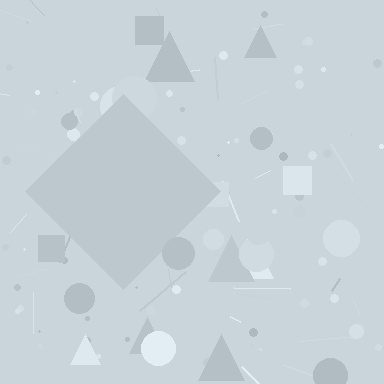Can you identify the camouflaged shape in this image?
The camouflaged shape is a diamond.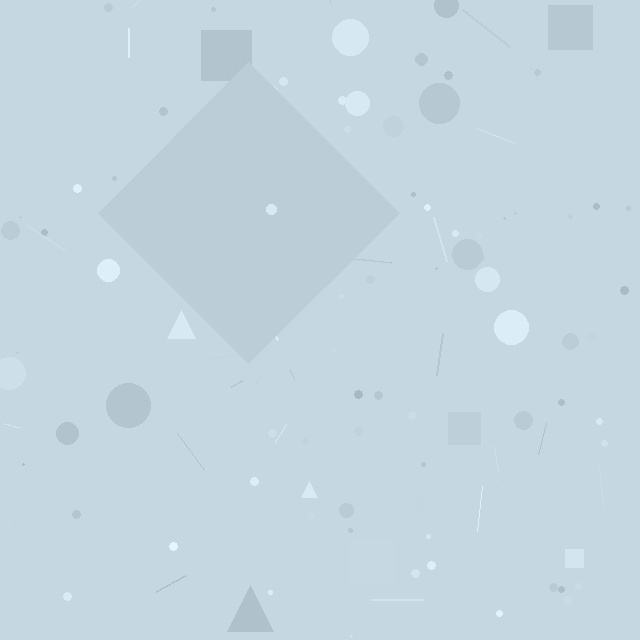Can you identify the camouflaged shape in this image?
The camouflaged shape is a diamond.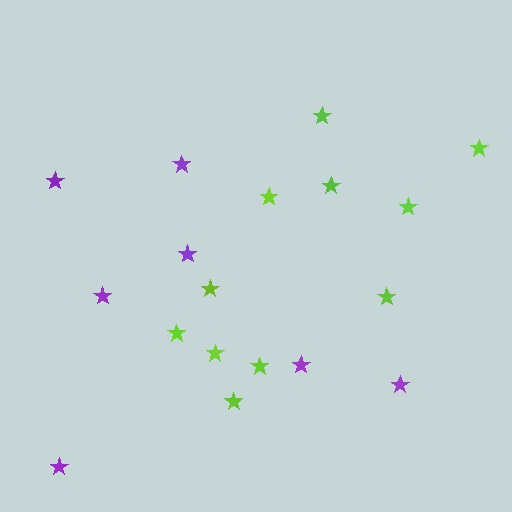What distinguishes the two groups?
There are 2 groups: one group of lime stars (11) and one group of purple stars (7).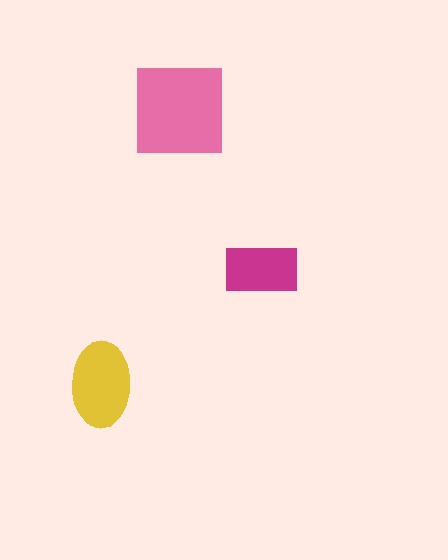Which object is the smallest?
The magenta rectangle.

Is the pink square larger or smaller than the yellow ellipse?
Larger.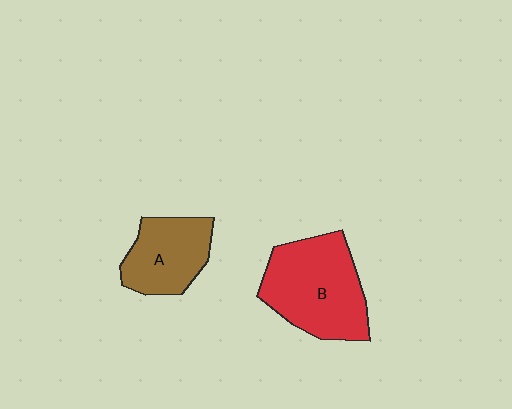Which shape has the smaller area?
Shape A (brown).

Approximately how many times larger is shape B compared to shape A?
Approximately 1.5 times.